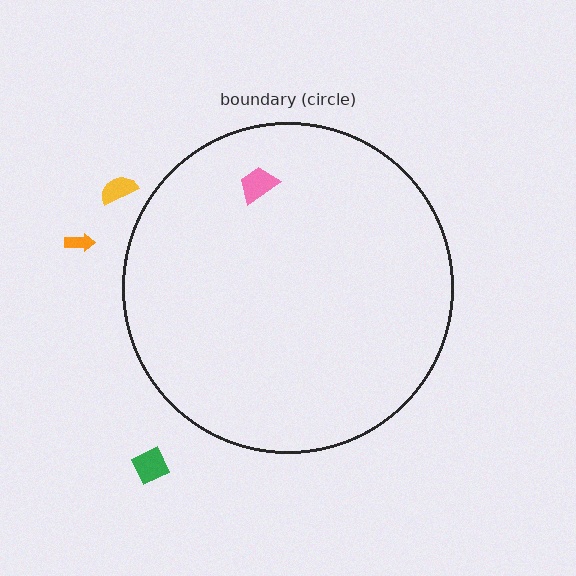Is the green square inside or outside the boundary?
Outside.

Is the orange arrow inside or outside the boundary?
Outside.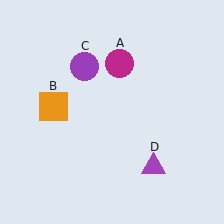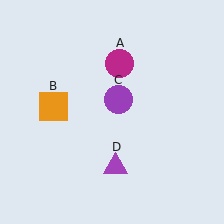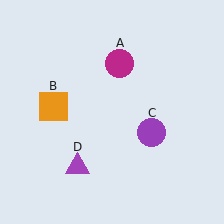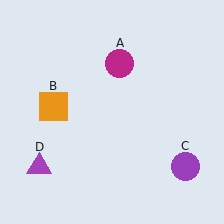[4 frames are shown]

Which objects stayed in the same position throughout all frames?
Magenta circle (object A) and orange square (object B) remained stationary.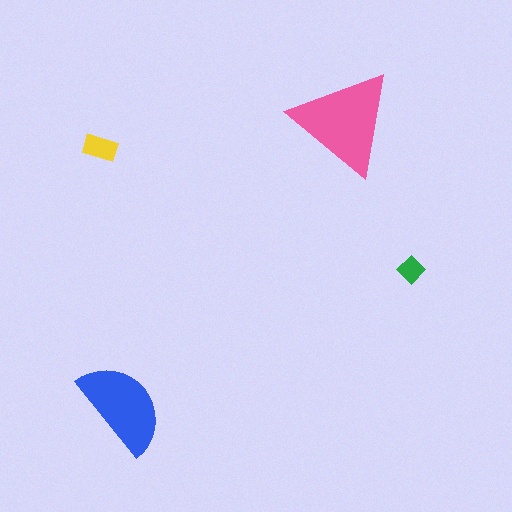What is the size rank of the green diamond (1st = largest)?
4th.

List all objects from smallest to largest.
The green diamond, the yellow rectangle, the blue semicircle, the pink triangle.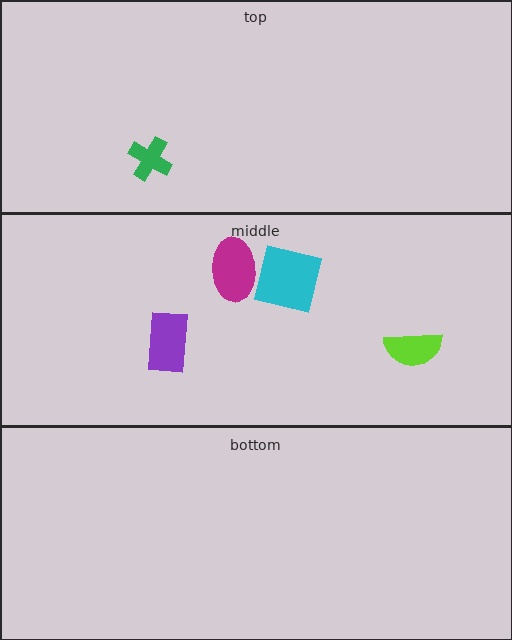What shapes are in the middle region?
The magenta ellipse, the purple rectangle, the lime semicircle, the cyan square.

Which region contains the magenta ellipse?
The middle region.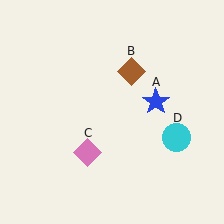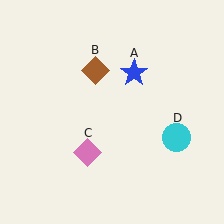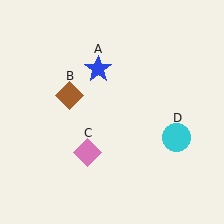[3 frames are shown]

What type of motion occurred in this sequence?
The blue star (object A), brown diamond (object B) rotated counterclockwise around the center of the scene.